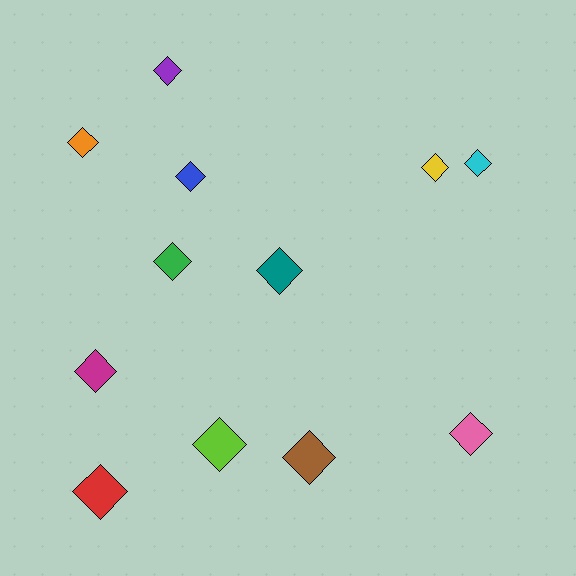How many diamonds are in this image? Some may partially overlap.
There are 12 diamonds.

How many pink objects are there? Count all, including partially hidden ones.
There is 1 pink object.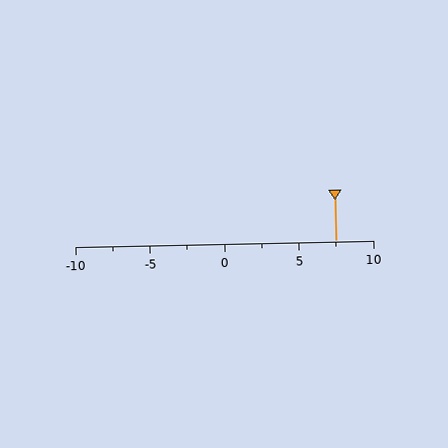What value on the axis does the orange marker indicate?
The marker indicates approximately 7.5.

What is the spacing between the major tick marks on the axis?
The major ticks are spaced 5 apart.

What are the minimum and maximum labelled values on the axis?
The axis runs from -10 to 10.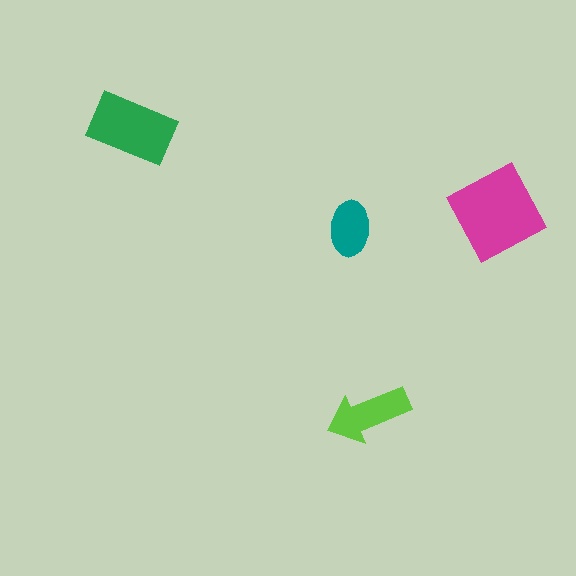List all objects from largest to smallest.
The magenta diamond, the green rectangle, the lime arrow, the teal ellipse.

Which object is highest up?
The green rectangle is topmost.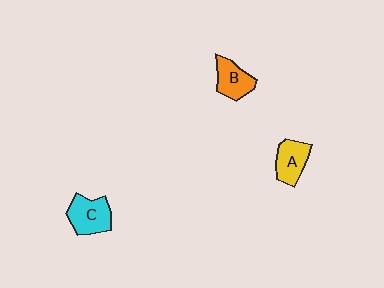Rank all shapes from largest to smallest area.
From largest to smallest: C (cyan), A (yellow), B (orange).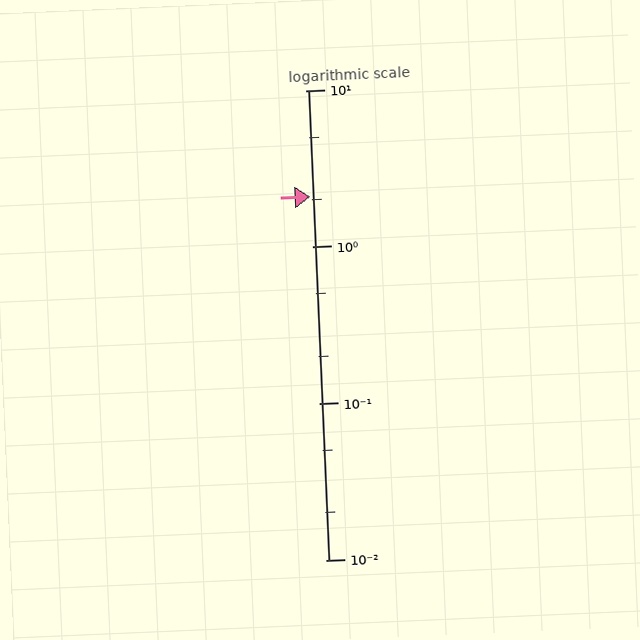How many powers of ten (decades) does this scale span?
The scale spans 3 decades, from 0.01 to 10.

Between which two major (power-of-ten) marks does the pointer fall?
The pointer is between 1 and 10.